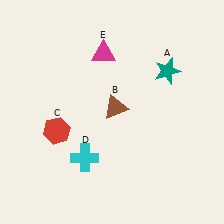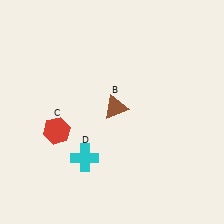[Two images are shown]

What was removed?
The magenta triangle (E), the teal star (A) were removed in Image 2.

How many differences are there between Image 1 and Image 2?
There are 2 differences between the two images.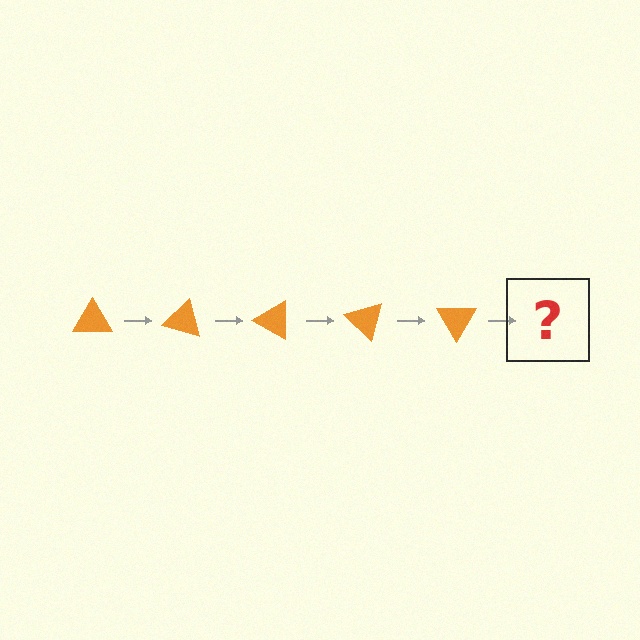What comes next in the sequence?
The next element should be an orange triangle rotated 75 degrees.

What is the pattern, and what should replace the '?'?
The pattern is that the triangle rotates 15 degrees each step. The '?' should be an orange triangle rotated 75 degrees.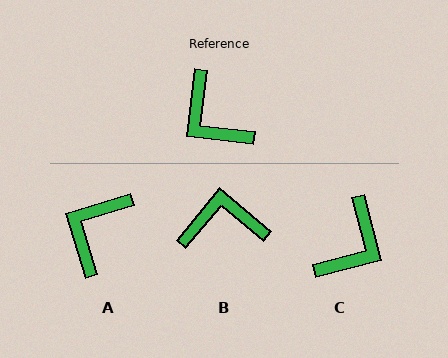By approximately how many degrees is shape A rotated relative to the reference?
Approximately 66 degrees clockwise.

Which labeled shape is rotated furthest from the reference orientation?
B, about 123 degrees away.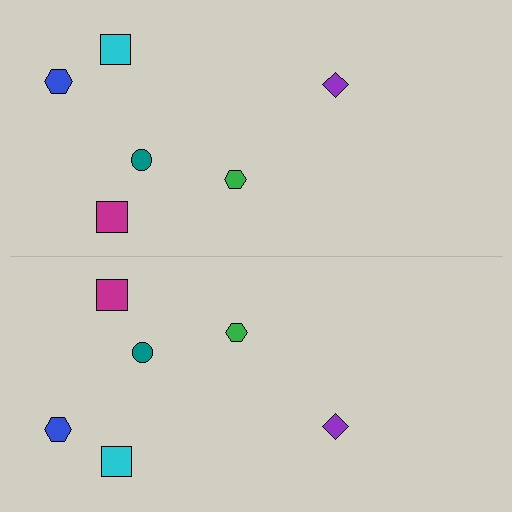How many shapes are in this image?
There are 12 shapes in this image.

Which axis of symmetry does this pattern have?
The pattern has a horizontal axis of symmetry running through the center of the image.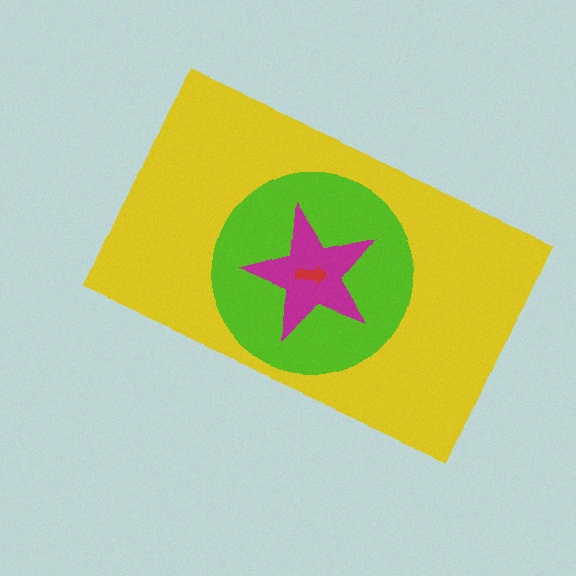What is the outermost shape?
The yellow rectangle.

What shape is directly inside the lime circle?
The magenta star.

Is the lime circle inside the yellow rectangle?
Yes.